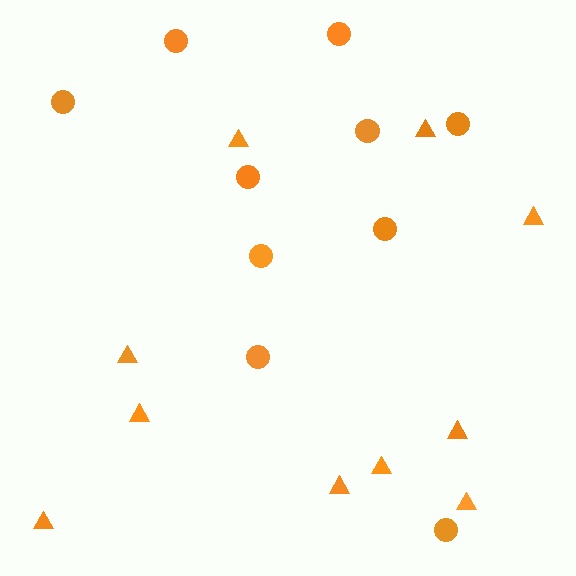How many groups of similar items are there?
There are 2 groups: one group of triangles (10) and one group of circles (10).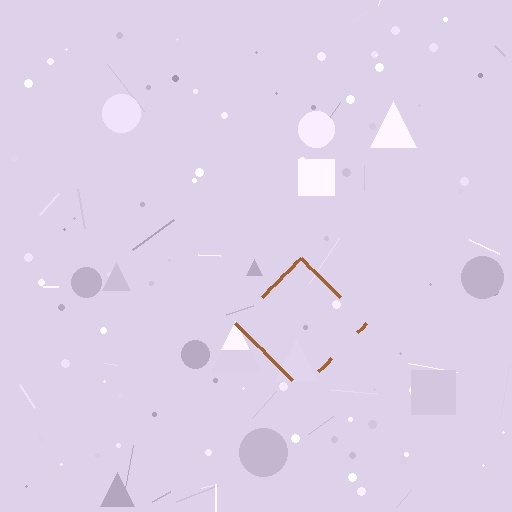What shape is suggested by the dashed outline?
The dashed outline suggests a diamond.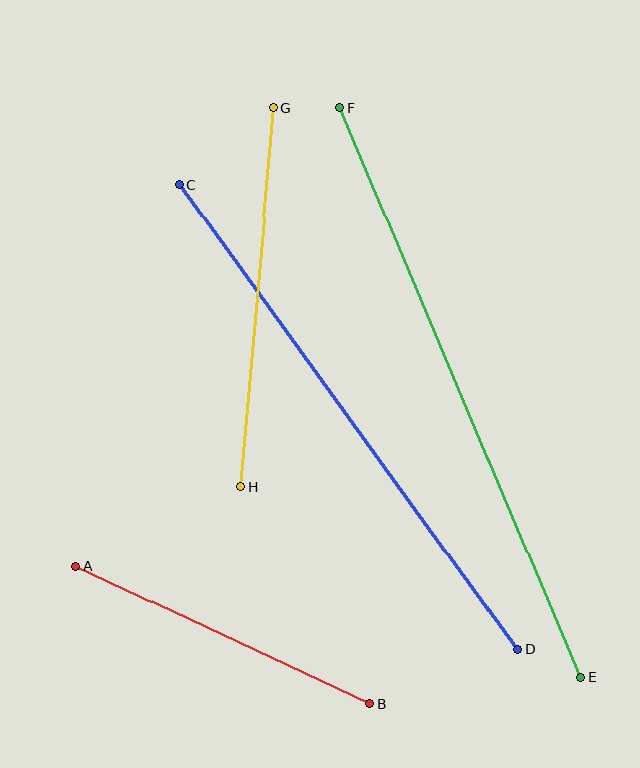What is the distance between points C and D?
The distance is approximately 575 pixels.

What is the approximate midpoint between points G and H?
The midpoint is at approximately (257, 297) pixels.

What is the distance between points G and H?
The distance is approximately 381 pixels.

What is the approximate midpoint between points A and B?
The midpoint is at approximately (223, 635) pixels.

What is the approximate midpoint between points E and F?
The midpoint is at approximately (460, 393) pixels.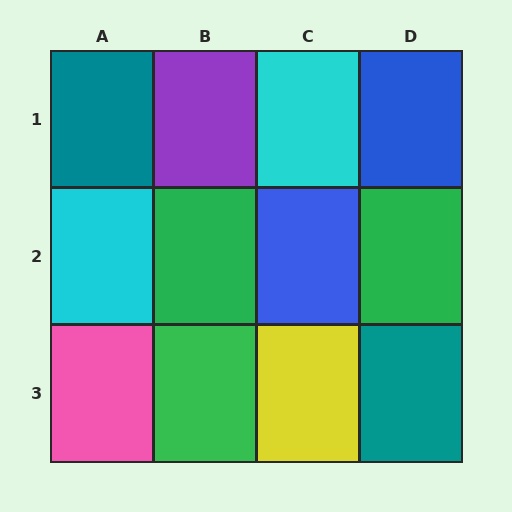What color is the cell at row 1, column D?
Blue.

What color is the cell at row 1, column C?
Cyan.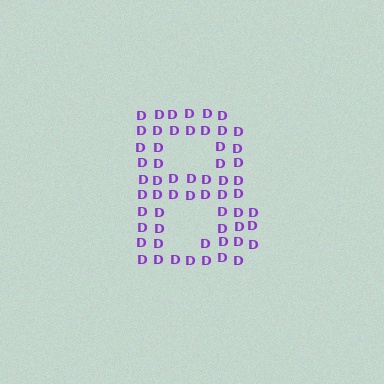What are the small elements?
The small elements are letter D's.